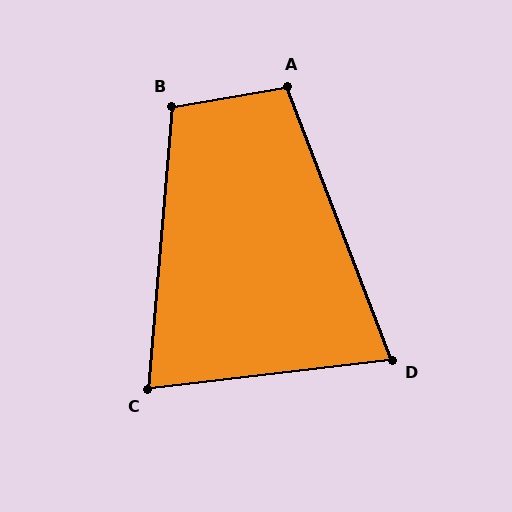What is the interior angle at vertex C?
Approximately 78 degrees (acute).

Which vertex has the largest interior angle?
B, at approximately 104 degrees.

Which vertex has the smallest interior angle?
D, at approximately 76 degrees.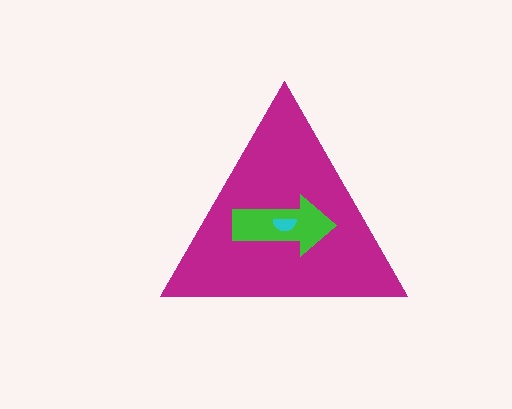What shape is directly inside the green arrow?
The cyan semicircle.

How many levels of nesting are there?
3.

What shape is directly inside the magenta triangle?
The green arrow.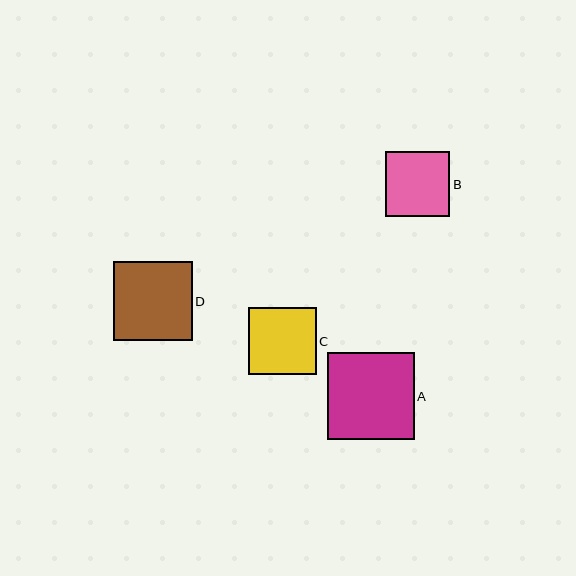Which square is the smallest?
Square B is the smallest with a size of approximately 64 pixels.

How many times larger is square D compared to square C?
Square D is approximately 1.2 times the size of square C.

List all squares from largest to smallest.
From largest to smallest: A, D, C, B.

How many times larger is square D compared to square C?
Square D is approximately 1.2 times the size of square C.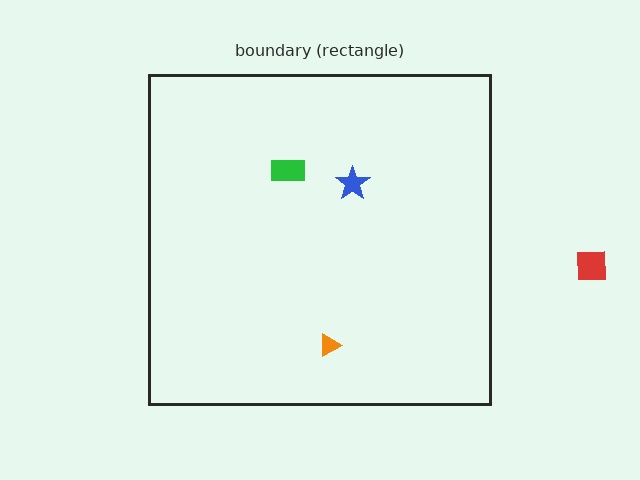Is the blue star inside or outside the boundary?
Inside.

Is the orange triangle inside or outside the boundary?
Inside.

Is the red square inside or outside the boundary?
Outside.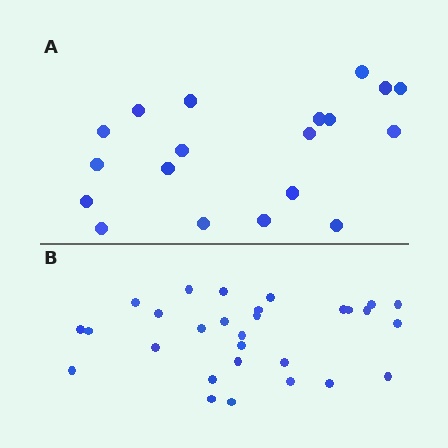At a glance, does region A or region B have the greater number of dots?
Region B (the bottom region) has more dots.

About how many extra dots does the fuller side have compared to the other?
Region B has roughly 10 or so more dots than region A.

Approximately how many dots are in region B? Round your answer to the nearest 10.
About 30 dots. (The exact count is 29, which rounds to 30.)